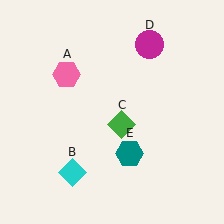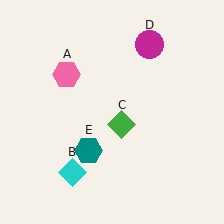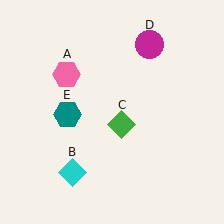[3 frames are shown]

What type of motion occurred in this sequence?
The teal hexagon (object E) rotated clockwise around the center of the scene.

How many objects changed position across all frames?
1 object changed position: teal hexagon (object E).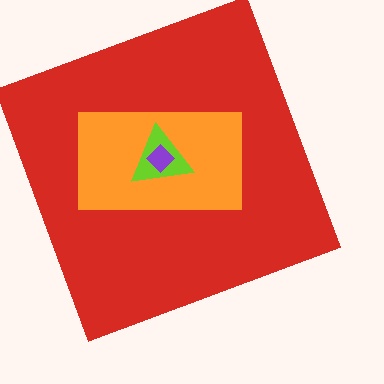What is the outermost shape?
The red square.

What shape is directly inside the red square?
The orange rectangle.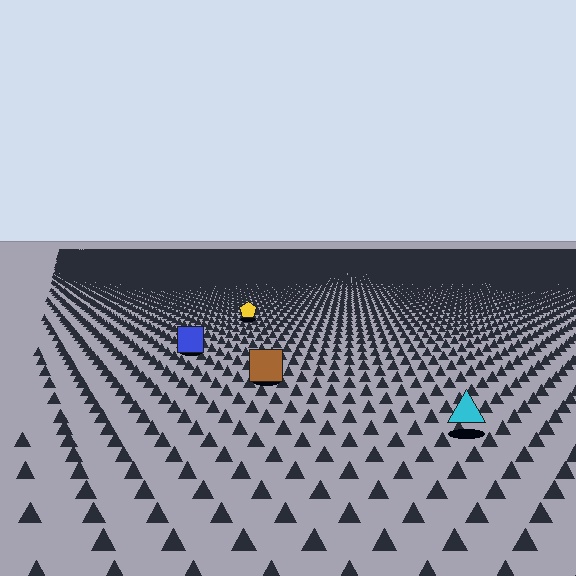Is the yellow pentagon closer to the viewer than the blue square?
No. The blue square is closer — you can tell from the texture gradient: the ground texture is coarser near it.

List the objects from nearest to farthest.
From nearest to farthest: the cyan triangle, the brown square, the blue square, the yellow pentagon.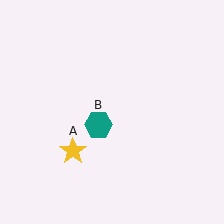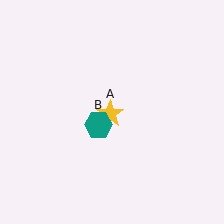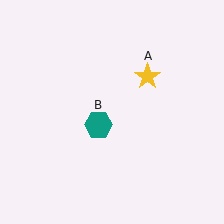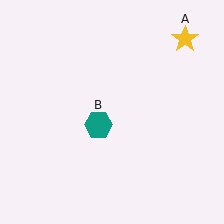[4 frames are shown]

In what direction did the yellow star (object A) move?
The yellow star (object A) moved up and to the right.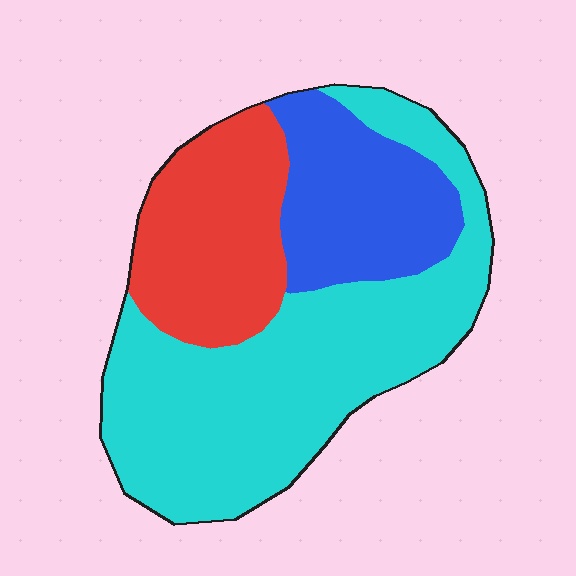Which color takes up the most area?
Cyan, at roughly 55%.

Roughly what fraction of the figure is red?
Red takes up between a sixth and a third of the figure.